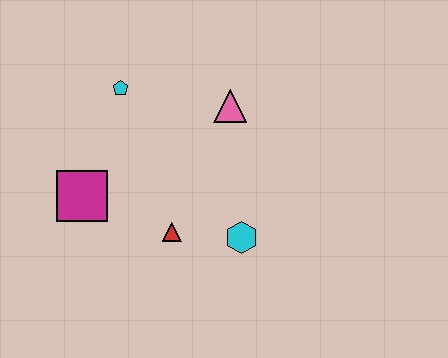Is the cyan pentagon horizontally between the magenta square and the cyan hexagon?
Yes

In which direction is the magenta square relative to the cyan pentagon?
The magenta square is below the cyan pentagon.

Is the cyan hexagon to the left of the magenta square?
No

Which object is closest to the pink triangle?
The cyan pentagon is closest to the pink triangle.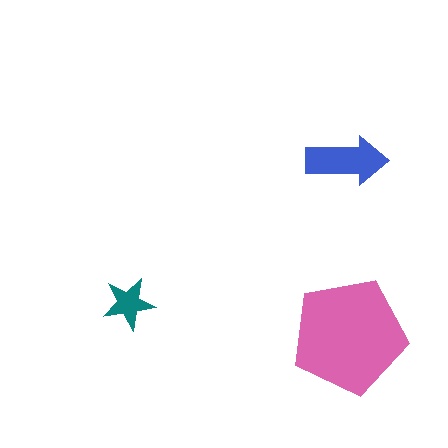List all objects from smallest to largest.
The teal star, the blue arrow, the pink pentagon.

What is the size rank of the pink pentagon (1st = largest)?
1st.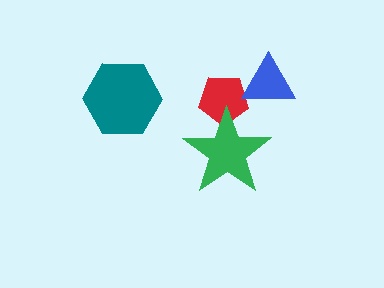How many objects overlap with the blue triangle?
1 object overlaps with the blue triangle.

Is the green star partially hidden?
No, no other shape covers it.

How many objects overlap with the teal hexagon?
0 objects overlap with the teal hexagon.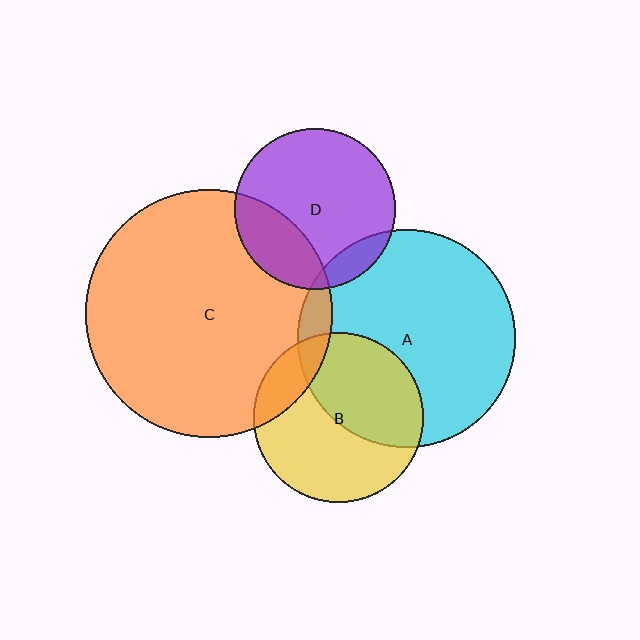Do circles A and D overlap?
Yes.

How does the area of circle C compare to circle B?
Approximately 2.1 times.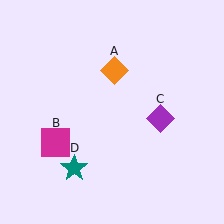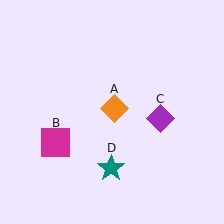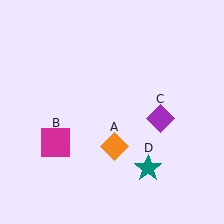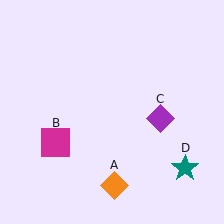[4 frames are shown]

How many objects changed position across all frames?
2 objects changed position: orange diamond (object A), teal star (object D).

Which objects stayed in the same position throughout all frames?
Magenta square (object B) and purple diamond (object C) remained stationary.